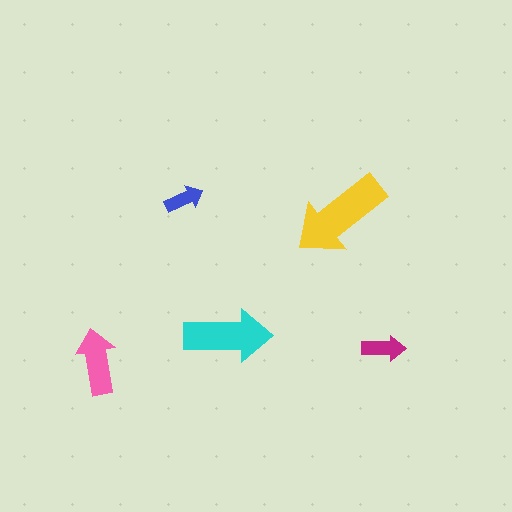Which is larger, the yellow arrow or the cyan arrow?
The yellow one.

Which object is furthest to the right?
The magenta arrow is rightmost.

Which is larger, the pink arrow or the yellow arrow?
The yellow one.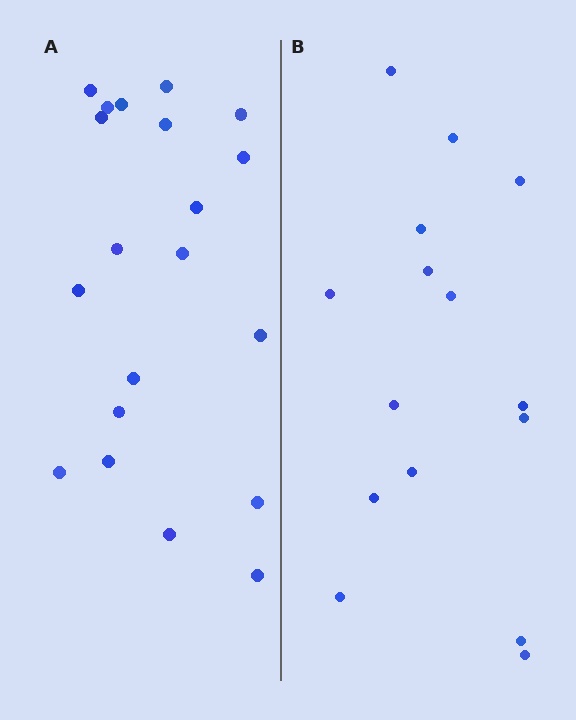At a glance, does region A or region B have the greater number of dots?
Region A (the left region) has more dots.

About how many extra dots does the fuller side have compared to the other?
Region A has about 5 more dots than region B.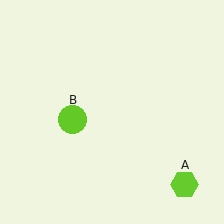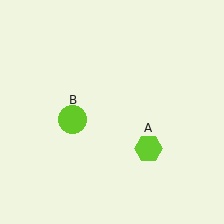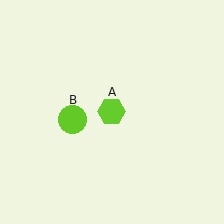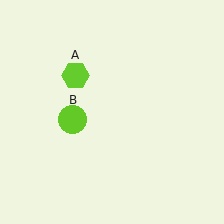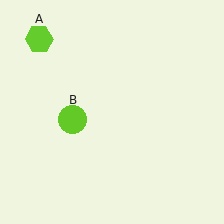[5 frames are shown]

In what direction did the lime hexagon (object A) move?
The lime hexagon (object A) moved up and to the left.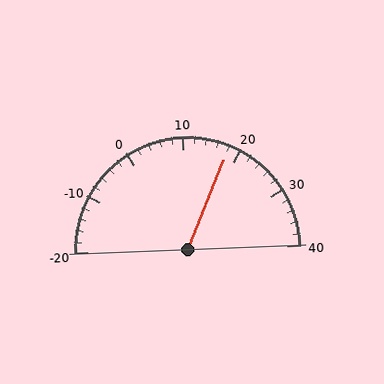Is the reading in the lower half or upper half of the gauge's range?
The reading is in the upper half of the range (-20 to 40).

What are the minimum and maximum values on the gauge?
The gauge ranges from -20 to 40.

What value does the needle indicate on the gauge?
The needle indicates approximately 18.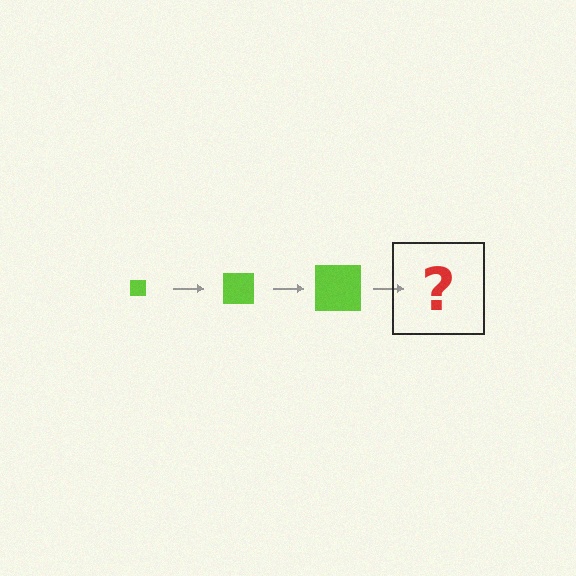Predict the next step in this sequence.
The next step is a lime square, larger than the previous one.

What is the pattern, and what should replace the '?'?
The pattern is that the square gets progressively larger each step. The '?' should be a lime square, larger than the previous one.